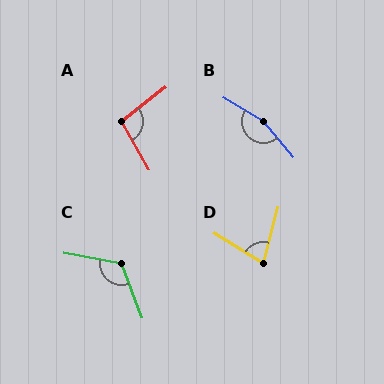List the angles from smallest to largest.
D (72°), A (98°), C (121°), B (161°).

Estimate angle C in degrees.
Approximately 121 degrees.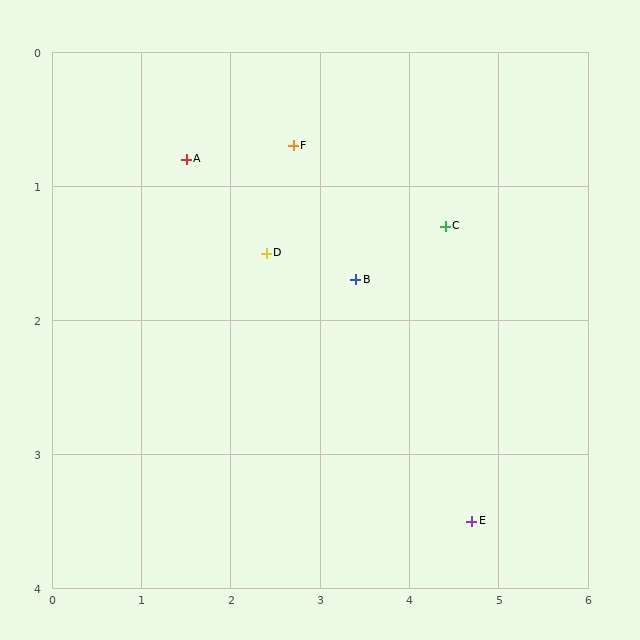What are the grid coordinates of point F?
Point F is at approximately (2.7, 0.7).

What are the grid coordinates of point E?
Point E is at approximately (4.7, 3.5).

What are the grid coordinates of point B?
Point B is at approximately (3.4, 1.7).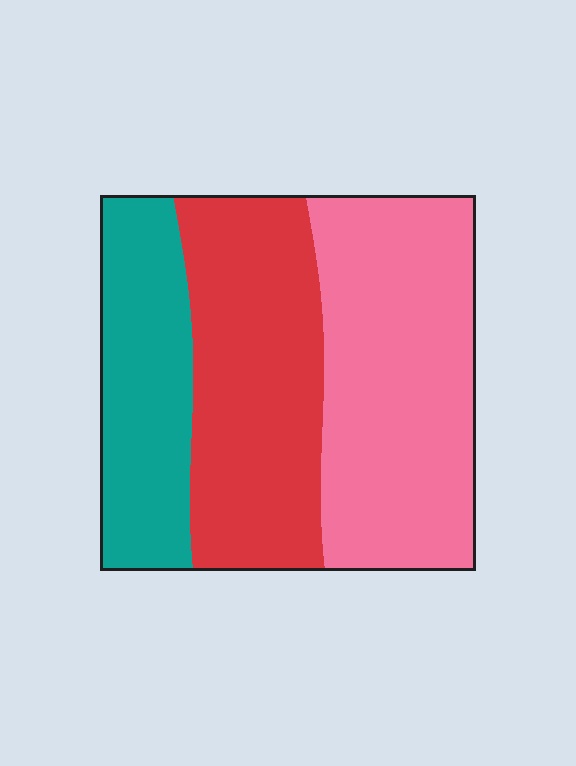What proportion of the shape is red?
Red takes up about one third (1/3) of the shape.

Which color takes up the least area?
Teal, at roughly 25%.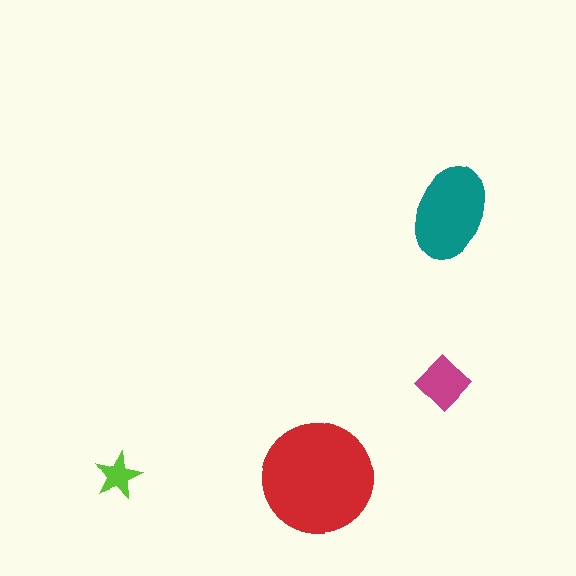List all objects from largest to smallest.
The red circle, the teal ellipse, the magenta diamond, the lime star.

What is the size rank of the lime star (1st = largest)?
4th.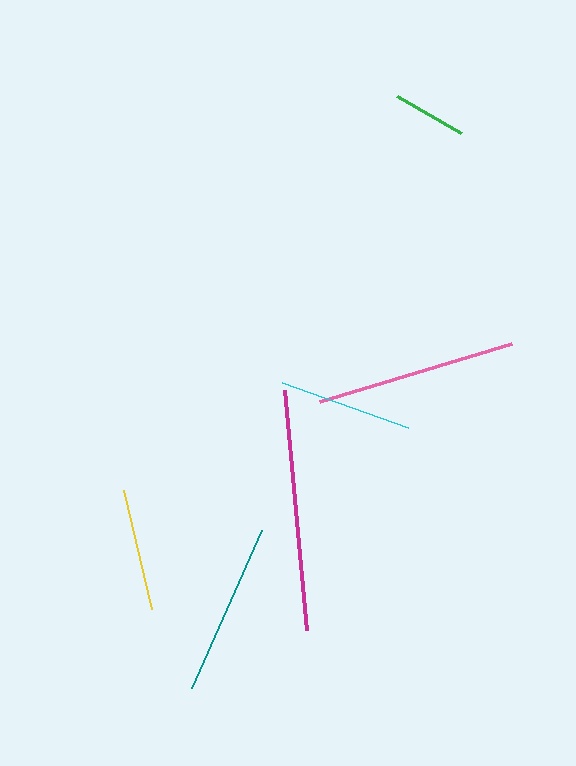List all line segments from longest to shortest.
From longest to shortest: magenta, pink, teal, cyan, yellow, green.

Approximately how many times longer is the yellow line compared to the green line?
The yellow line is approximately 1.7 times the length of the green line.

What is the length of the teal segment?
The teal segment is approximately 173 pixels long.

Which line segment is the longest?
The magenta line is the longest at approximately 240 pixels.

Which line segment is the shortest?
The green line is the shortest at approximately 74 pixels.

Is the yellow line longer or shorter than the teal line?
The teal line is longer than the yellow line.